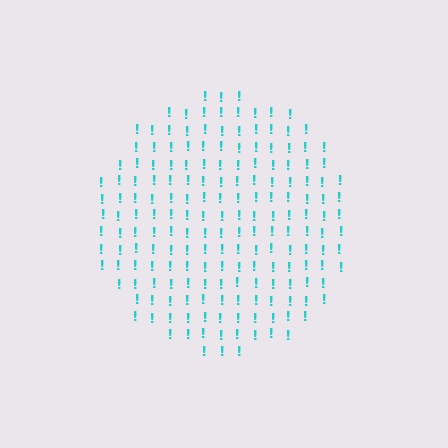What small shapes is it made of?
It is made of small exclamation marks.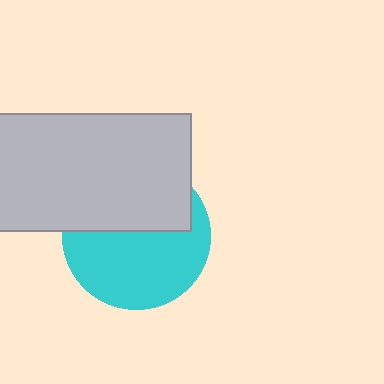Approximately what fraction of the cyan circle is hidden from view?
Roughly 43% of the cyan circle is hidden behind the light gray rectangle.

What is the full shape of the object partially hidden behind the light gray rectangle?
The partially hidden object is a cyan circle.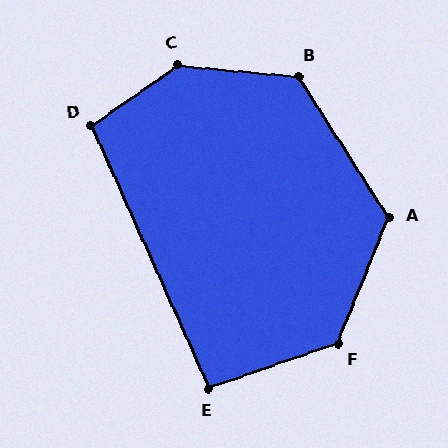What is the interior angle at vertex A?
Approximately 125 degrees (obtuse).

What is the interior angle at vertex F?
Approximately 131 degrees (obtuse).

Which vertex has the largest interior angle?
C, at approximately 140 degrees.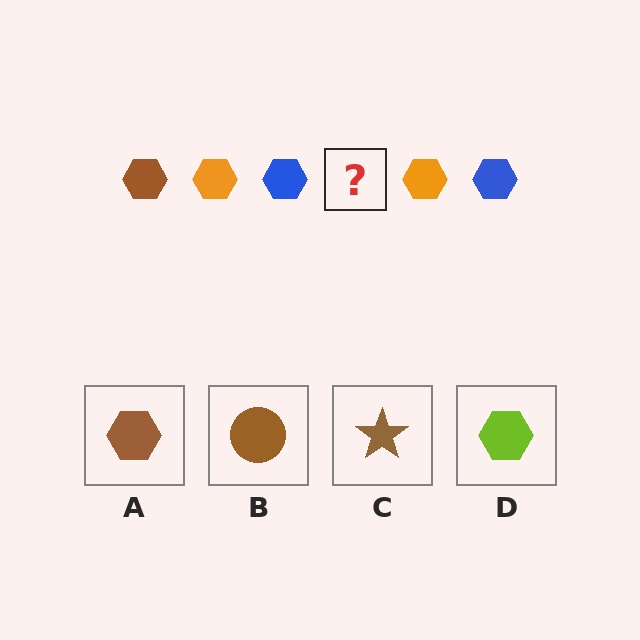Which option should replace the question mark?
Option A.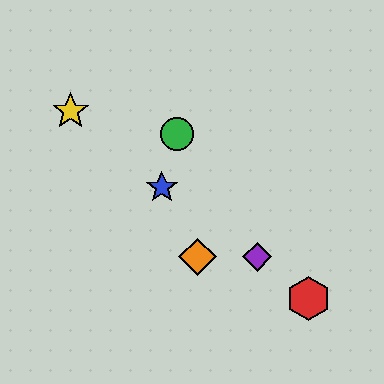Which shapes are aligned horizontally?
The purple diamond, the orange diamond are aligned horizontally.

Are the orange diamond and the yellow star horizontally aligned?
No, the orange diamond is at y≈257 and the yellow star is at y≈111.